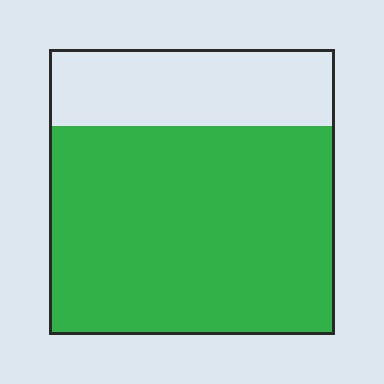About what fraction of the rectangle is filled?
About three quarters (3/4).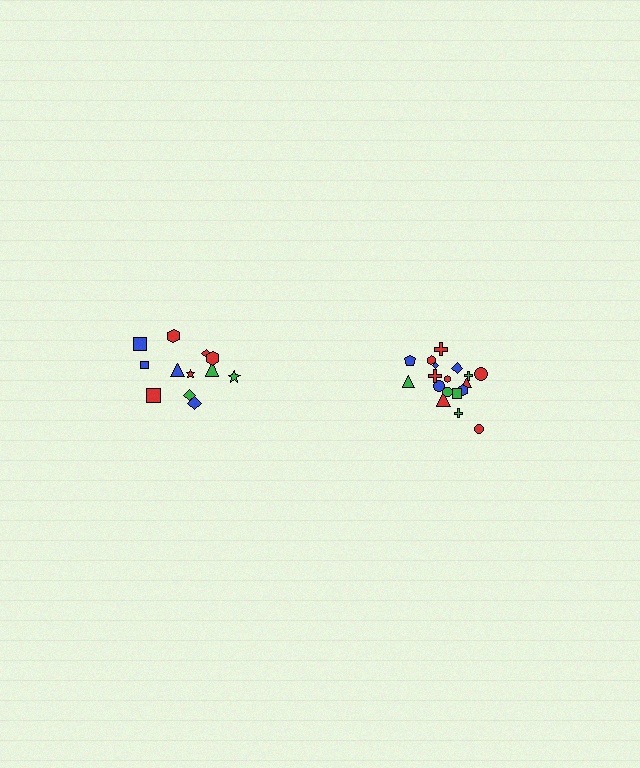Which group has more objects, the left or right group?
The right group.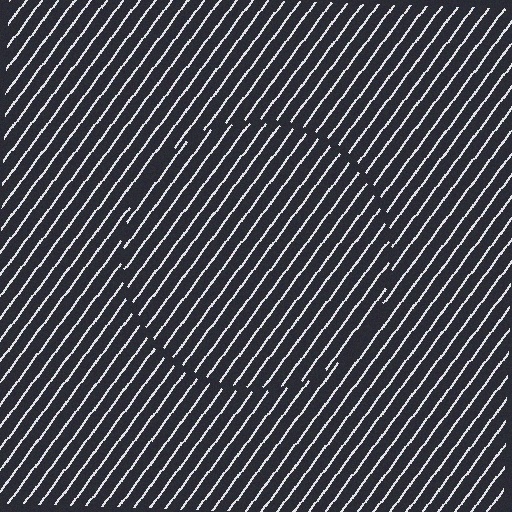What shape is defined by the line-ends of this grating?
An illusory circle. The interior of the shape contains the same grating, shifted by half a period — the contour is defined by the phase discontinuity where line-ends from the inner and outer gratings abut.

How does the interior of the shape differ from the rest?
The interior of the shape contains the same grating, shifted by half a period — the contour is defined by the phase discontinuity where line-ends from the inner and outer gratings abut.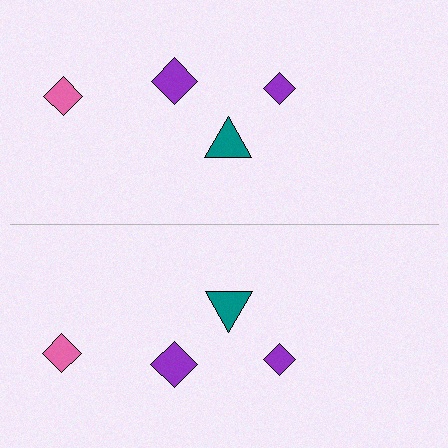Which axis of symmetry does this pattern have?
The pattern has a horizontal axis of symmetry running through the center of the image.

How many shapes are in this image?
There are 8 shapes in this image.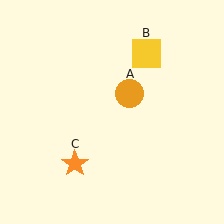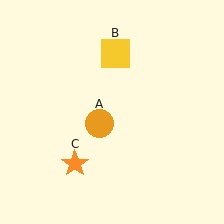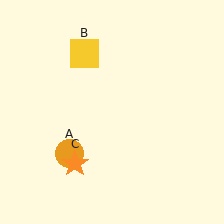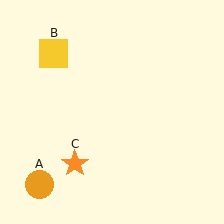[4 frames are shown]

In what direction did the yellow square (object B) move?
The yellow square (object B) moved left.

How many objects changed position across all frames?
2 objects changed position: orange circle (object A), yellow square (object B).